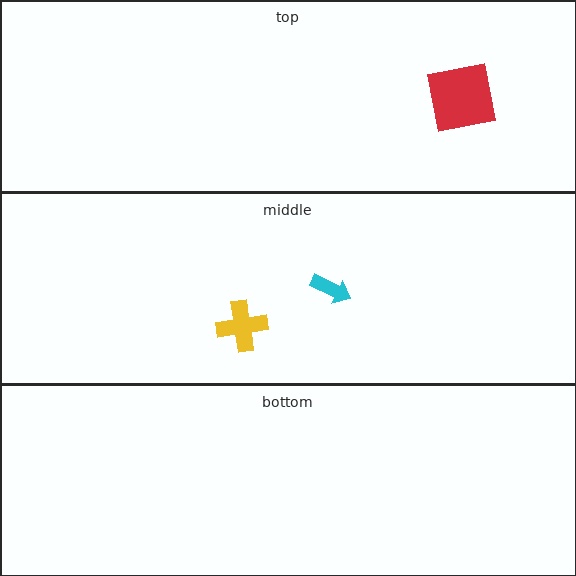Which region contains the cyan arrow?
The middle region.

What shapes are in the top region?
The red square.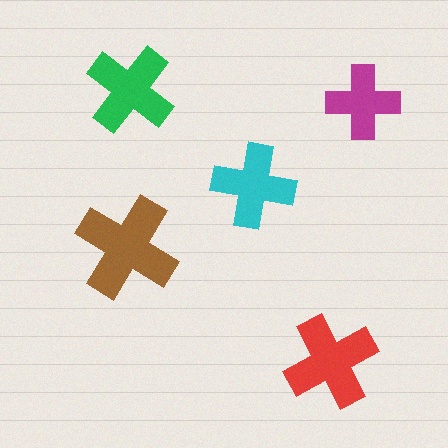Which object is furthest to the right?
The magenta cross is rightmost.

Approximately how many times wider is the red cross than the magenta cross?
About 1.5 times wider.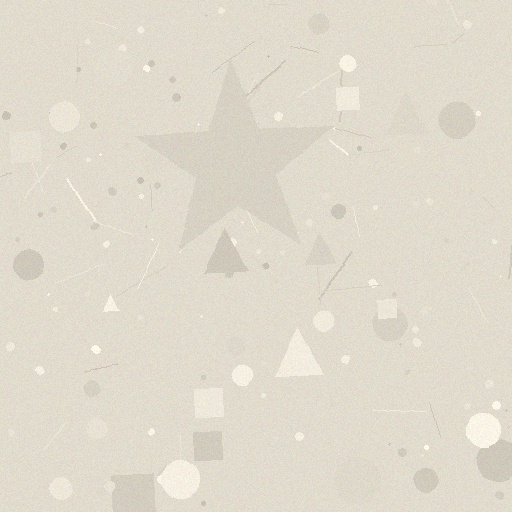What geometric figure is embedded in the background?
A star is embedded in the background.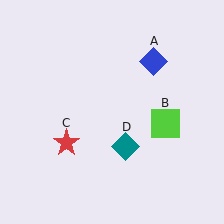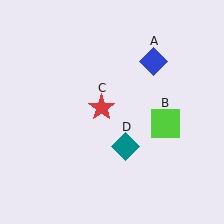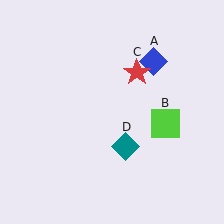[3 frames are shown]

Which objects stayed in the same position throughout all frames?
Blue diamond (object A) and lime square (object B) and teal diamond (object D) remained stationary.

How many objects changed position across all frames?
1 object changed position: red star (object C).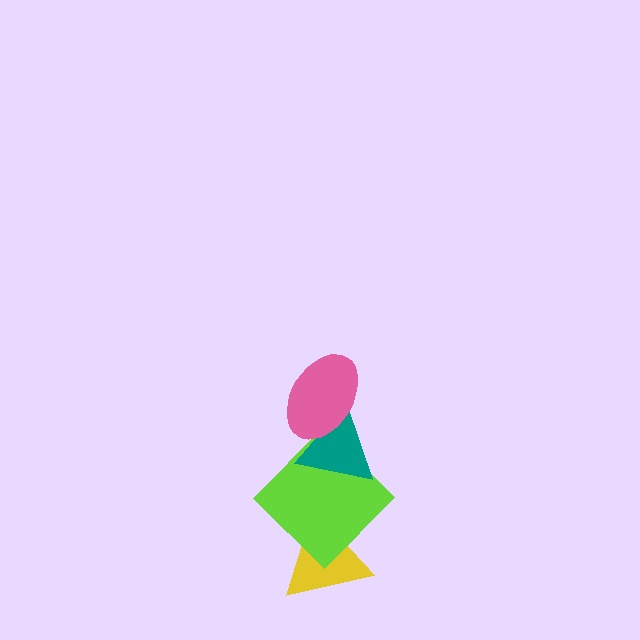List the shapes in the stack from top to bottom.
From top to bottom: the pink ellipse, the teal triangle, the lime diamond, the yellow triangle.